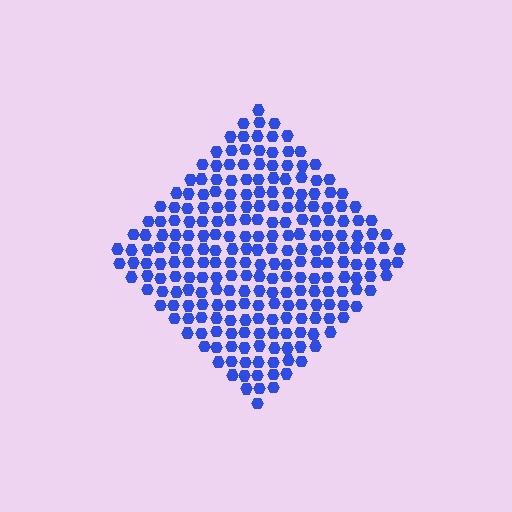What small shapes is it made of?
It is made of small hexagons.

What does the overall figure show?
The overall figure shows a diamond.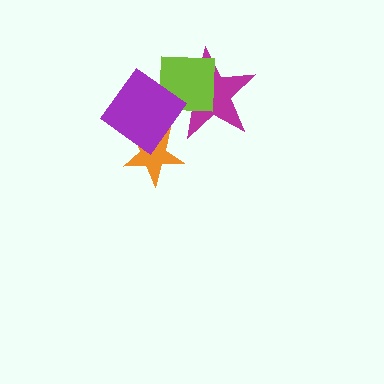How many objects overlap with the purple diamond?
3 objects overlap with the purple diamond.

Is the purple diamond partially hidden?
No, no other shape covers it.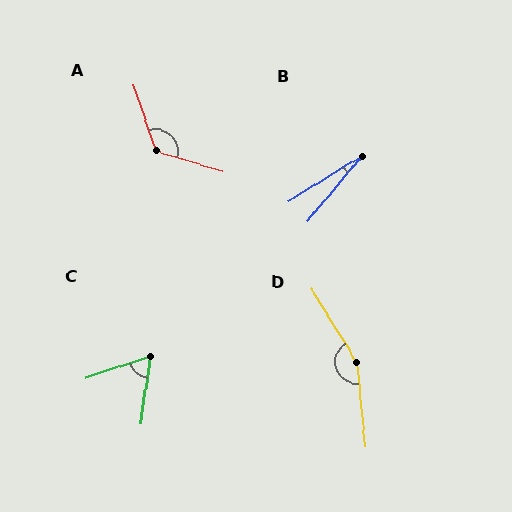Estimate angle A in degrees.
Approximately 125 degrees.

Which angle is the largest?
D, at approximately 154 degrees.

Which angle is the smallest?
B, at approximately 19 degrees.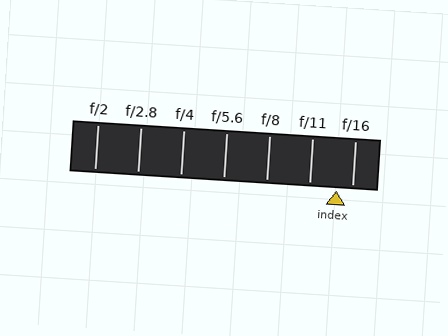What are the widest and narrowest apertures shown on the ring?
The widest aperture shown is f/2 and the narrowest is f/16.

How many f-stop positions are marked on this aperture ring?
There are 7 f-stop positions marked.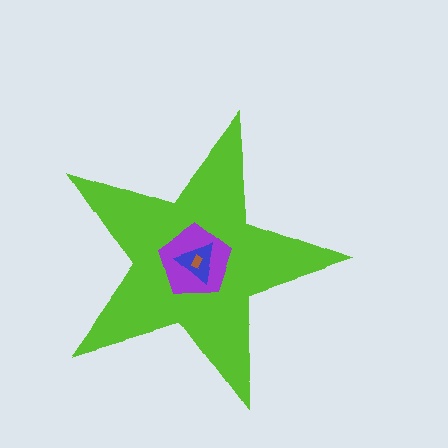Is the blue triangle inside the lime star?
Yes.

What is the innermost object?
The brown rectangle.